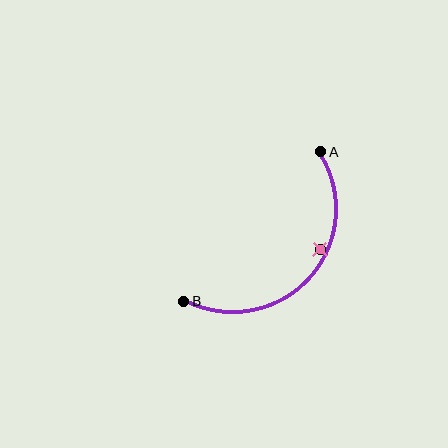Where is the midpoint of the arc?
The arc midpoint is the point on the curve farthest from the straight line joining A and B. It sits below and to the right of that line.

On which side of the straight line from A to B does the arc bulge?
The arc bulges below and to the right of the straight line connecting A and B.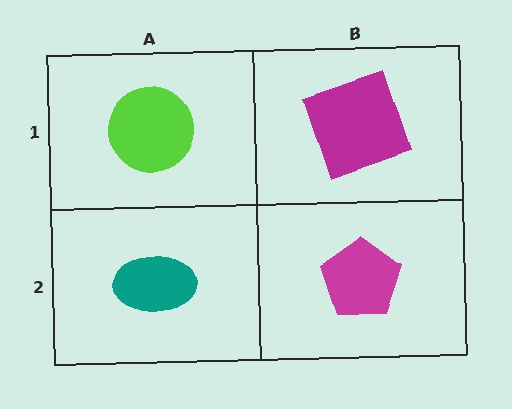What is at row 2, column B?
A magenta pentagon.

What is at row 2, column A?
A teal ellipse.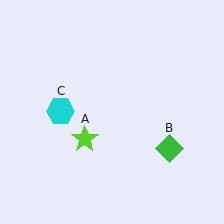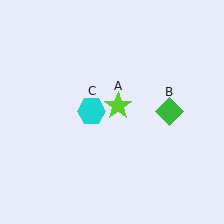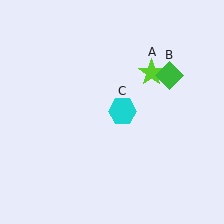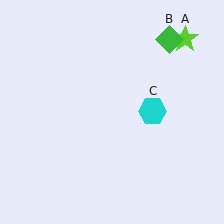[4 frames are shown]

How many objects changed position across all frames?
3 objects changed position: lime star (object A), green diamond (object B), cyan hexagon (object C).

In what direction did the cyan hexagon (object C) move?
The cyan hexagon (object C) moved right.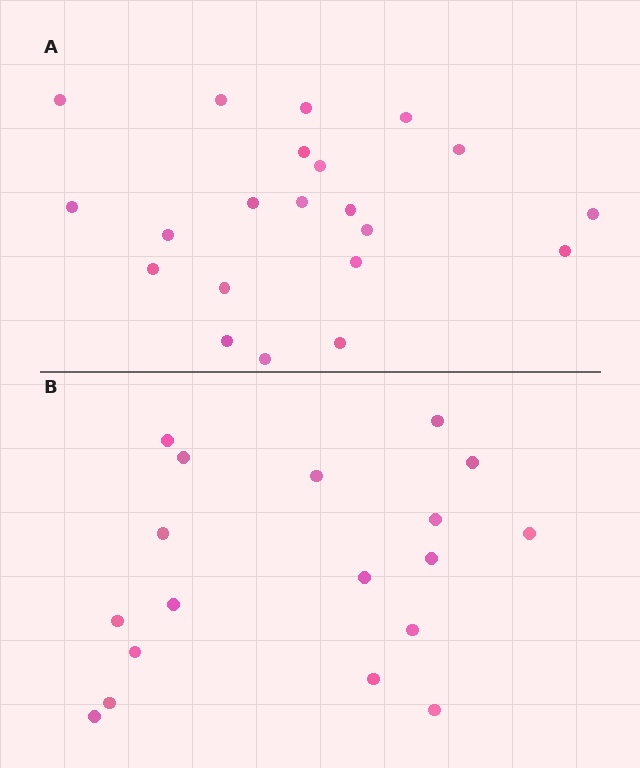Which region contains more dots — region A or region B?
Region A (the top region) has more dots.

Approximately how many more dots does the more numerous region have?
Region A has just a few more — roughly 2 or 3 more dots than region B.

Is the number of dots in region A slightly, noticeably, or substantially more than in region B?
Region A has only slightly more — the two regions are fairly close. The ratio is roughly 1.2 to 1.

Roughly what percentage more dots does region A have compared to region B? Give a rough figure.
About 15% more.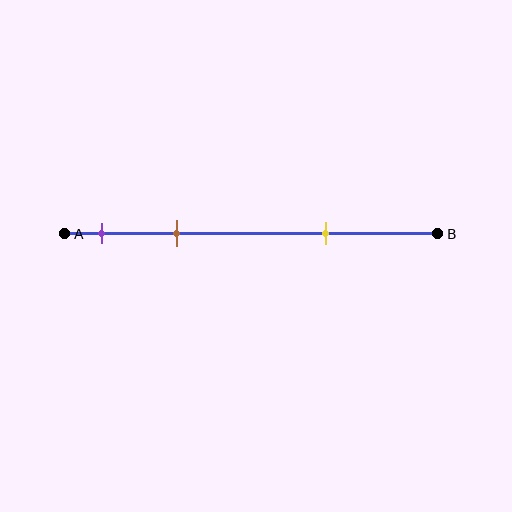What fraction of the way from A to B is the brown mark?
The brown mark is approximately 30% (0.3) of the way from A to B.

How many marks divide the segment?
There are 3 marks dividing the segment.